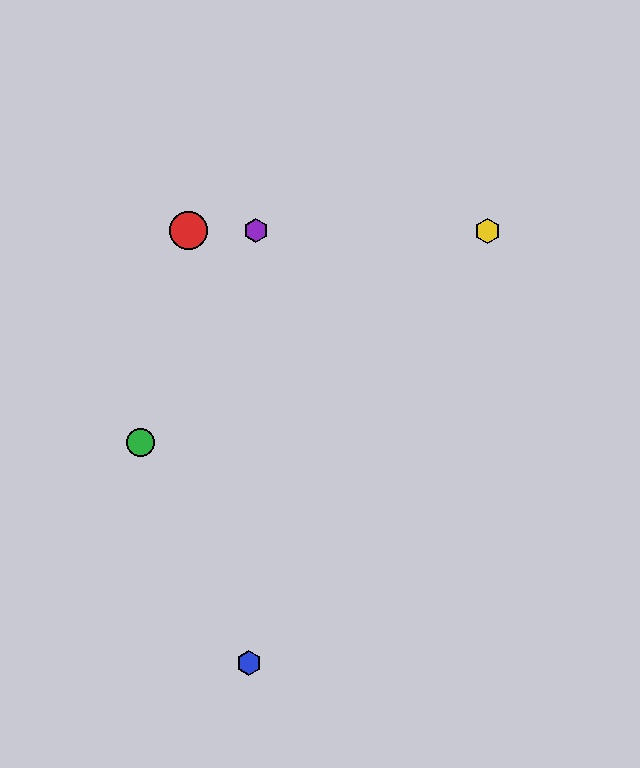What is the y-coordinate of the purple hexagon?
The purple hexagon is at y≈231.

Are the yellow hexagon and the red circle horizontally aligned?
Yes, both are at y≈231.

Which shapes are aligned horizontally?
The red circle, the yellow hexagon, the purple hexagon are aligned horizontally.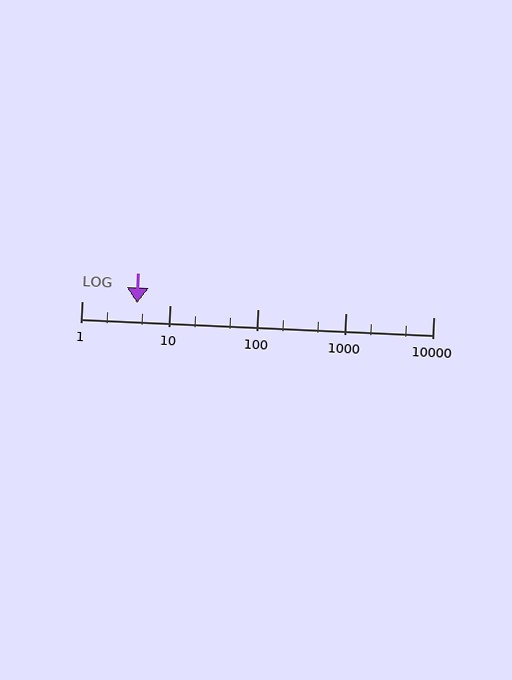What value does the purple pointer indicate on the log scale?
The pointer indicates approximately 4.3.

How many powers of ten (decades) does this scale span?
The scale spans 4 decades, from 1 to 10000.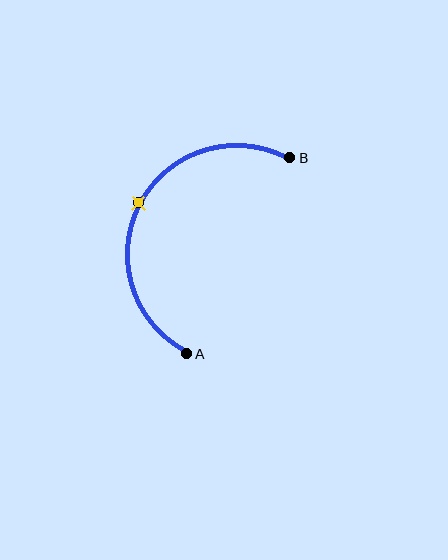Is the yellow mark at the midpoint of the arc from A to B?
Yes. The yellow mark lies on the arc at equal arc-length from both A and B — it is the arc midpoint.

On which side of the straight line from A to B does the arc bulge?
The arc bulges to the left of the straight line connecting A and B.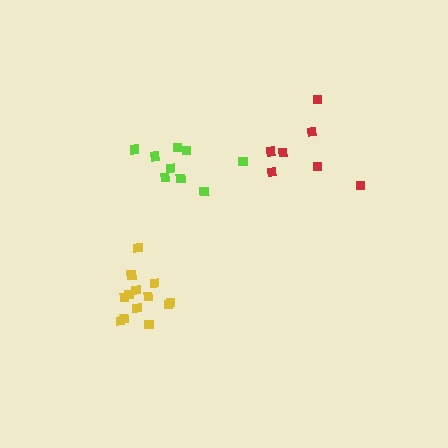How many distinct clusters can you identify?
There are 3 distinct clusters.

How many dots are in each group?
Group 1: 7 dots, Group 2: 13 dots, Group 3: 9 dots (29 total).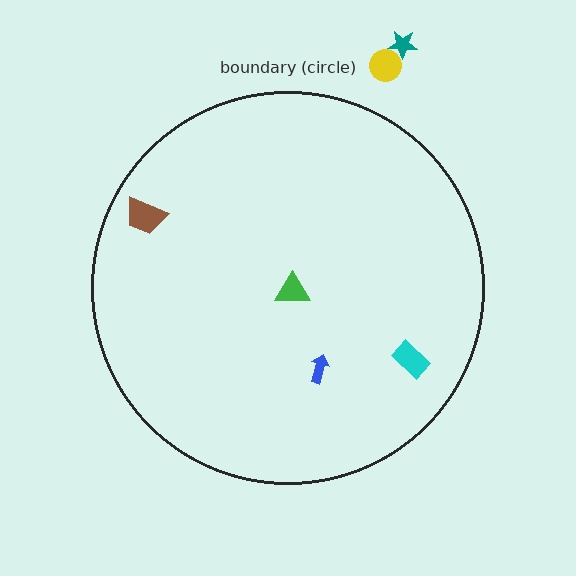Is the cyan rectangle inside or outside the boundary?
Inside.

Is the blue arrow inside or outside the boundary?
Inside.